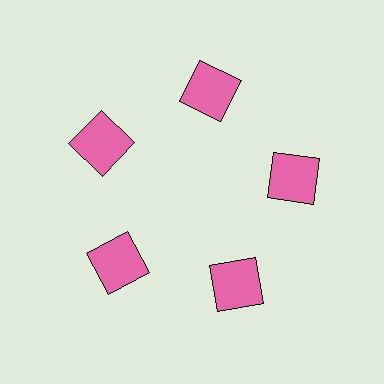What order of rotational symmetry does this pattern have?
This pattern has 5-fold rotational symmetry.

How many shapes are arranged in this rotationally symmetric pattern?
There are 5 shapes, arranged in 5 groups of 1.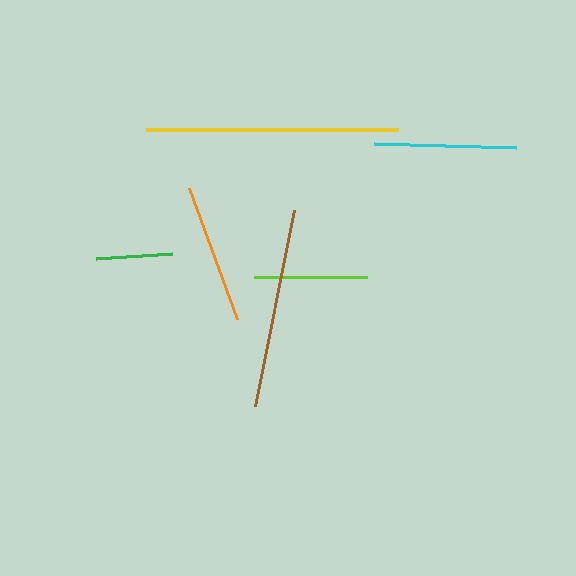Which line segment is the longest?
The yellow line is the longest at approximately 252 pixels.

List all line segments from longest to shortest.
From longest to shortest: yellow, brown, cyan, orange, lime, green.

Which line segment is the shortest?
The green line is the shortest at approximately 76 pixels.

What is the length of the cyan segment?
The cyan segment is approximately 143 pixels long.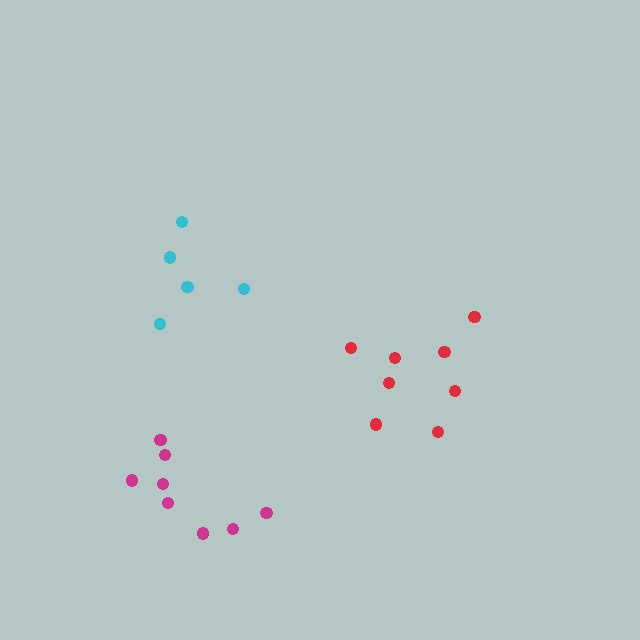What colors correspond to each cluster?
The clusters are colored: red, cyan, magenta.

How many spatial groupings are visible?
There are 3 spatial groupings.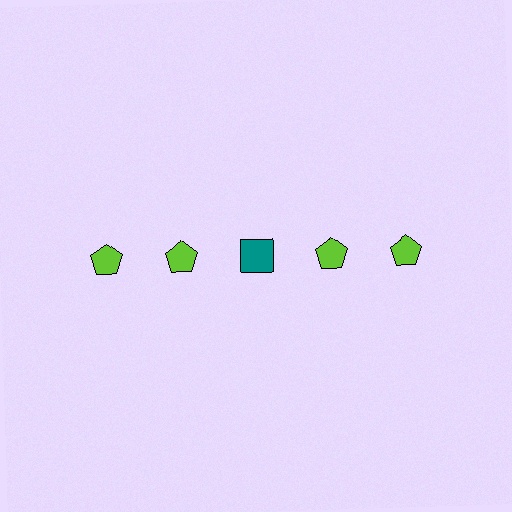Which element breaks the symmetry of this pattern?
The teal square in the top row, center column breaks the symmetry. All other shapes are lime pentagons.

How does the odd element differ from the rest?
It differs in both color (teal instead of lime) and shape (square instead of pentagon).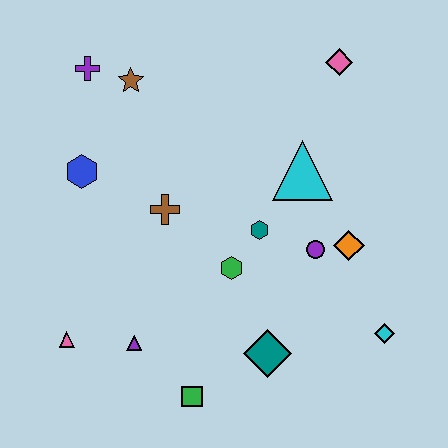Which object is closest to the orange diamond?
The purple circle is closest to the orange diamond.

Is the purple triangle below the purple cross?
Yes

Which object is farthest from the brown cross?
The cyan diamond is farthest from the brown cross.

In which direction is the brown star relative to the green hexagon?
The brown star is above the green hexagon.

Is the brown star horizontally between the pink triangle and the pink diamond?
Yes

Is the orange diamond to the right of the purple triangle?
Yes